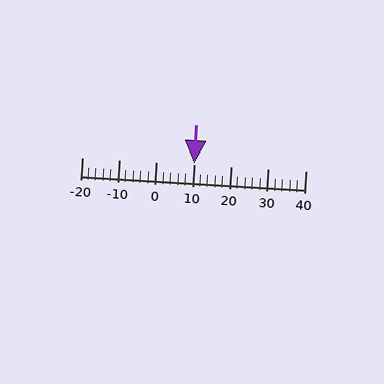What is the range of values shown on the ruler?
The ruler shows values from -20 to 40.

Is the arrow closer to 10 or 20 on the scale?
The arrow is closer to 10.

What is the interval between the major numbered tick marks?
The major tick marks are spaced 10 units apart.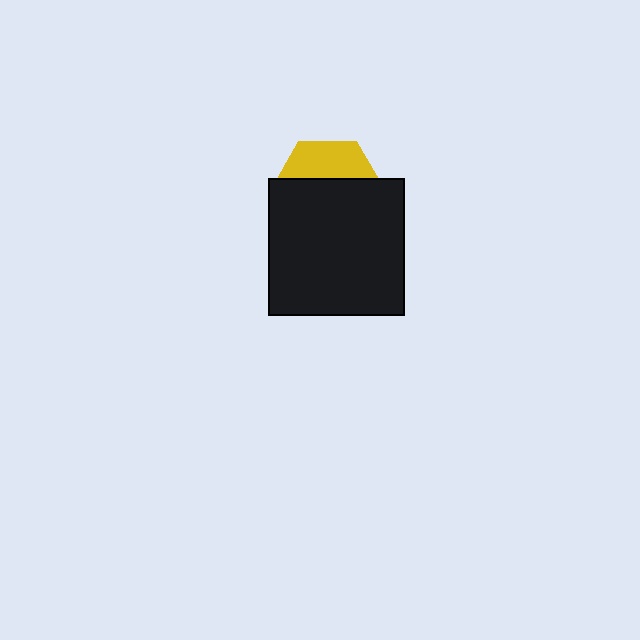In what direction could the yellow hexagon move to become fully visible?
The yellow hexagon could move up. That would shift it out from behind the black square entirely.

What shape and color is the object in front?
The object in front is a black square.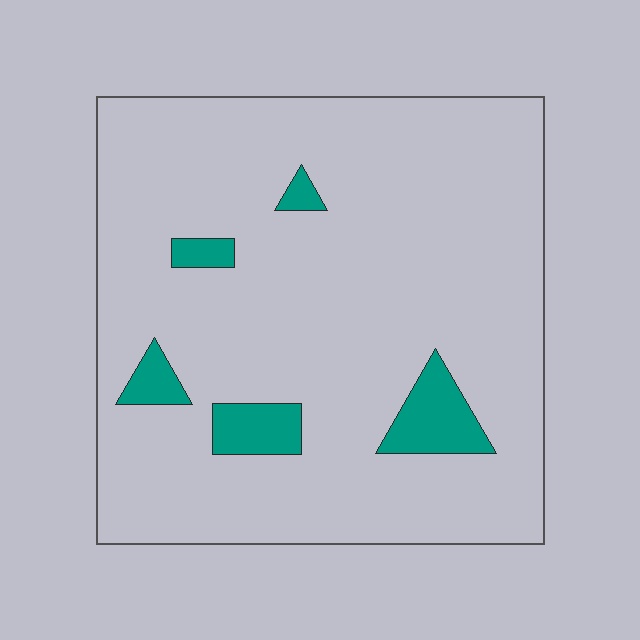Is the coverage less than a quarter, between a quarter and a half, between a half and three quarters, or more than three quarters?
Less than a quarter.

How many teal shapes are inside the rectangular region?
5.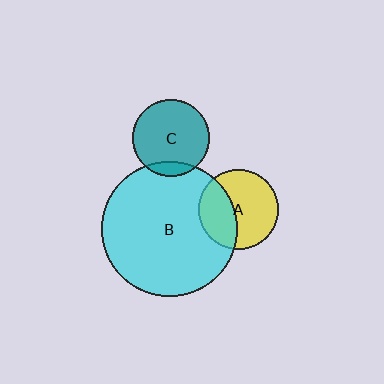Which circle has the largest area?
Circle B (cyan).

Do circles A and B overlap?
Yes.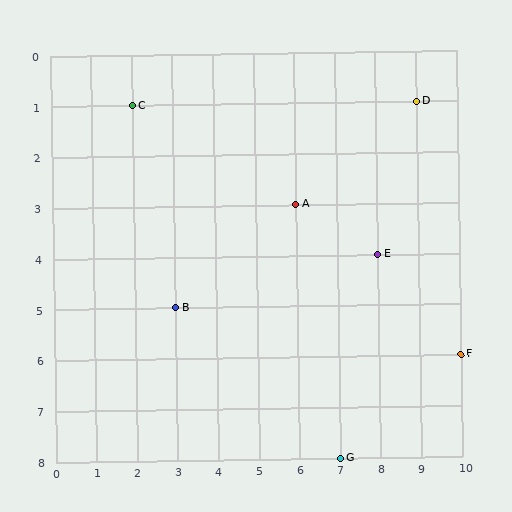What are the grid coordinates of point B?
Point B is at grid coordinates (3, 5).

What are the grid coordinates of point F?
Point F is at grid coordinates (10, 6).